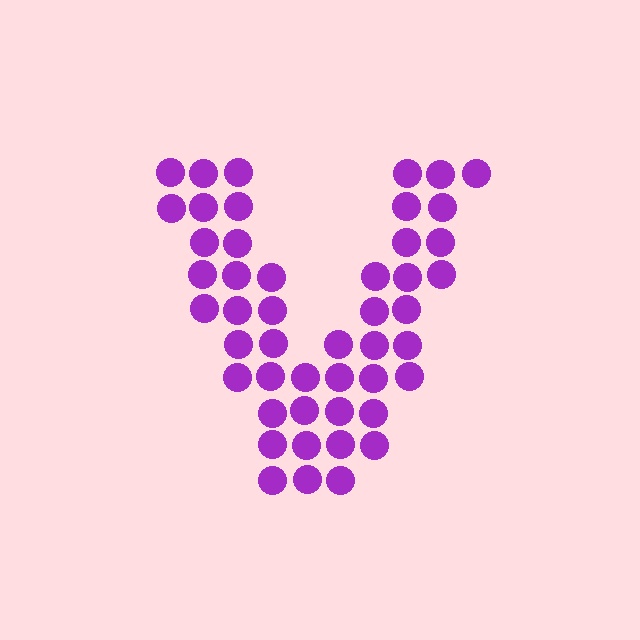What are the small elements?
The small elements are circles.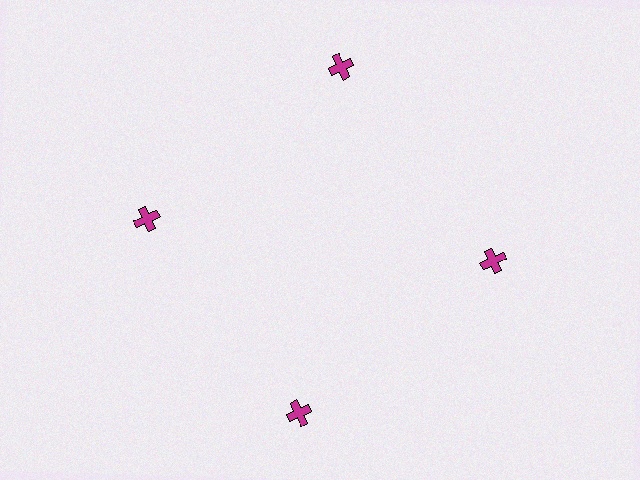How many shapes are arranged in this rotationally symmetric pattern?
There are 4 shapes, arranged in 4 groups of 1.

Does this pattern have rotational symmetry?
Yes, this pattern has 4-fold rotational symmetry. It looks the same after rotating 90 degrees around the center.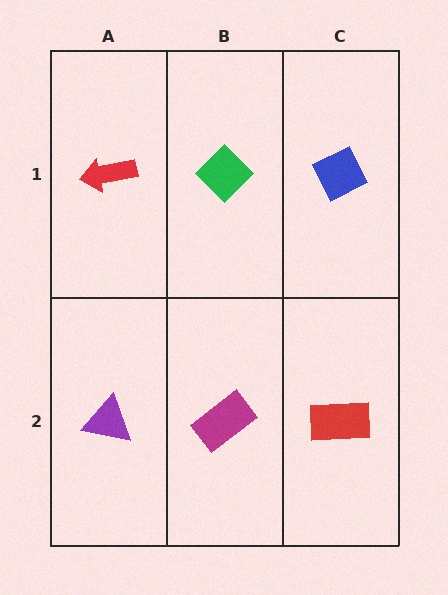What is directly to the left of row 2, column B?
A purple triangle.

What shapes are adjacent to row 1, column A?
A purple triangle (row 2, column A), a green diamond (row 1, column B).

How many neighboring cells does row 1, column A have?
2.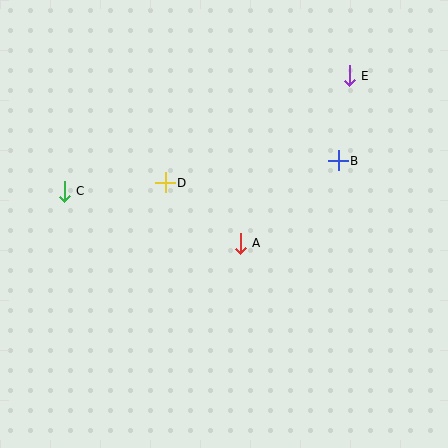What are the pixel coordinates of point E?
Point E is at (349, 76).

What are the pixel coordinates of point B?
Point B is at (338, 161).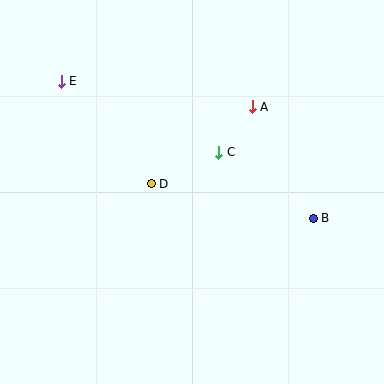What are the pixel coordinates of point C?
Point C is at (219, 152).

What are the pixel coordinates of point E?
Point E is at (61, 81).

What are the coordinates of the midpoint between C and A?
The midpoint between C and A is at (236, 130).